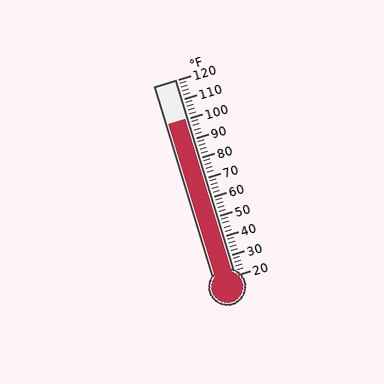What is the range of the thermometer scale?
The thermometer scale ranges from 20°F to 120°F.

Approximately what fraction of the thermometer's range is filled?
The thermometer is filled to approximately 80% of its range.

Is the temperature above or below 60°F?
The temperature is above 60°F.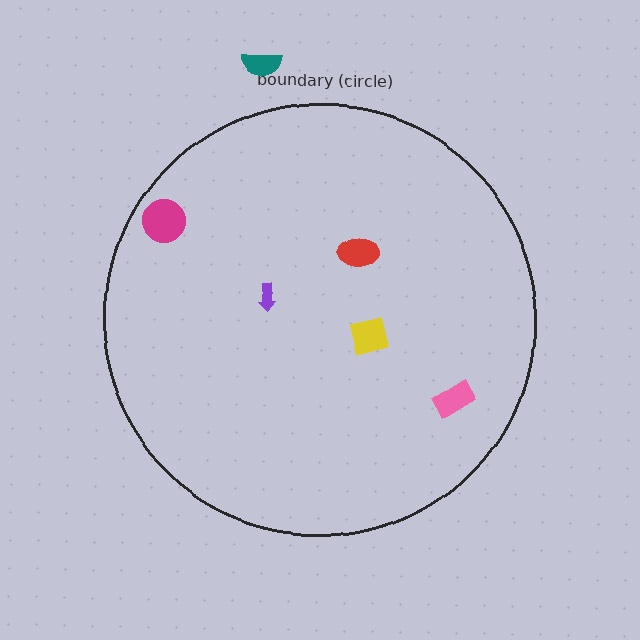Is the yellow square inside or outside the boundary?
Inside.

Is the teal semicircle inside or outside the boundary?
Outside.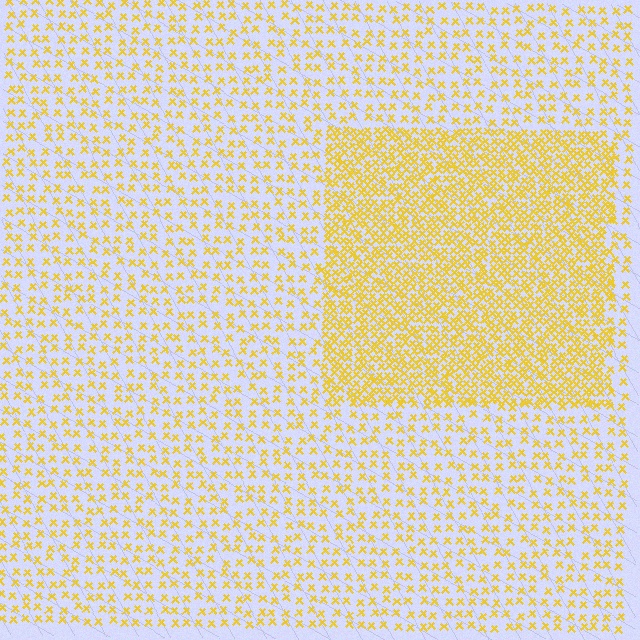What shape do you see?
I see a rectangle.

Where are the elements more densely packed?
The elements are more densely packed inside the rectangle boundary.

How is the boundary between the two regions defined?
The boundary is defined by a change in element density (approximately 2.5x ratio). All elements are the same color, size, and shape.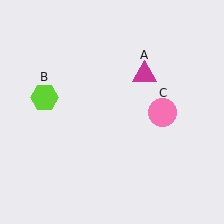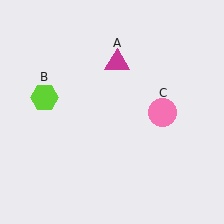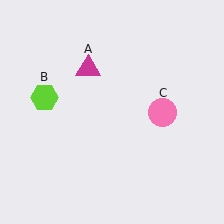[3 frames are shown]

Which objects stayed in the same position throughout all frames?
Lime hexagon (object B) and pink circle (object C) remained stationary.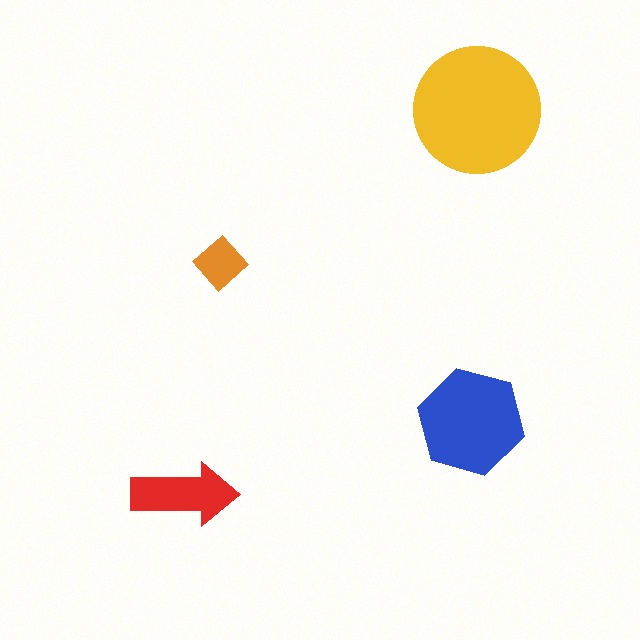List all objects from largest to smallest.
The yellow circle, the blue hexagon, the red arrow, the orange diamond.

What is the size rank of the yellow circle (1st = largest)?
1st.